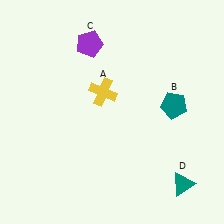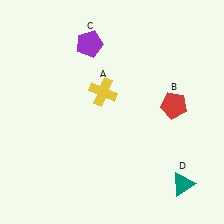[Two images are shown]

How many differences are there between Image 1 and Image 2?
There is 1 difference between the two images.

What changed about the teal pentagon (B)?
In Image 1, B is teal. In Image 2, it changed to red.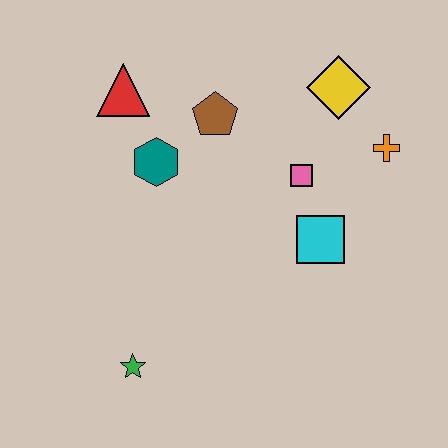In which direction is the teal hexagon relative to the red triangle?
The teal hexagon is below the red triangle.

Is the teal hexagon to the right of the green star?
Yes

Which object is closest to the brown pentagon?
The teal hexagon is closest to the brown pentagon.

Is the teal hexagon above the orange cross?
No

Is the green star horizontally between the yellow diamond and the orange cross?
No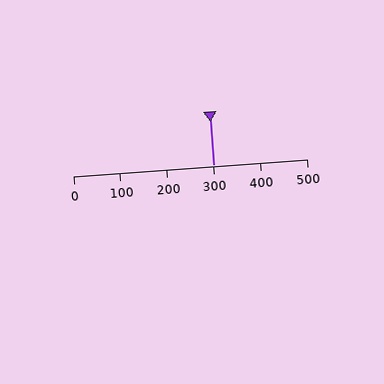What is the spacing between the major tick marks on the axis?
The major ticks are spaced 100 apart.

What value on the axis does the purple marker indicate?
The marker indicates approximately 300.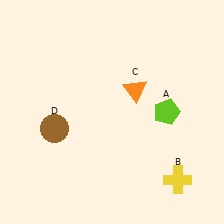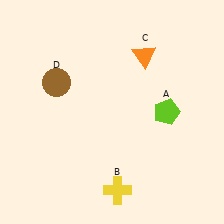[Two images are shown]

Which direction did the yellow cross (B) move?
The yellow cross (B) moved left.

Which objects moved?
The objects that moved are: the yellow cross (B), the orange triangle (C), the brown circle (D).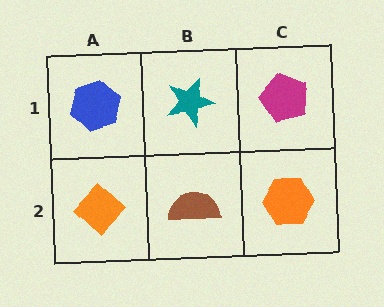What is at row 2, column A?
An orange diamond.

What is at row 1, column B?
A teal star.